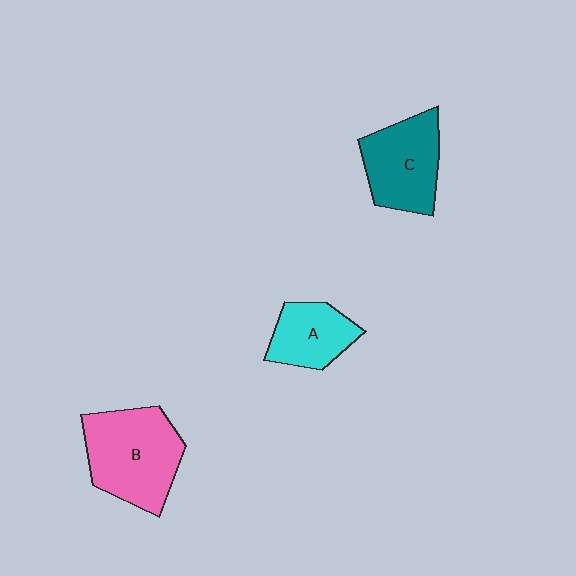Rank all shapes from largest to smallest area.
From largest to smallest: B (pink), C (teal), A (cyan).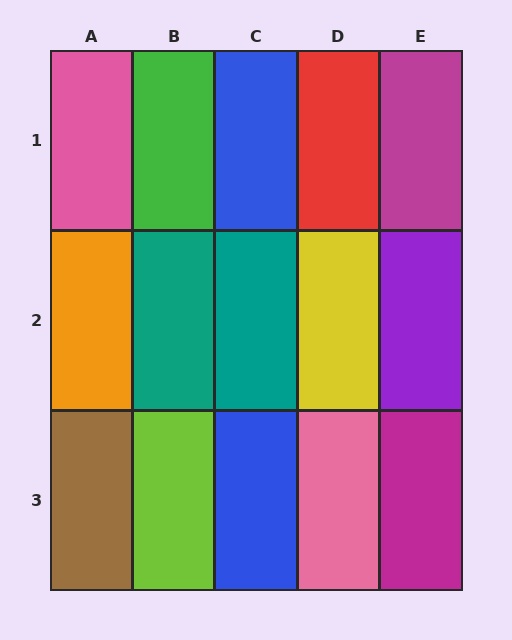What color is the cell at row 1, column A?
Pink.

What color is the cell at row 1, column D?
Red.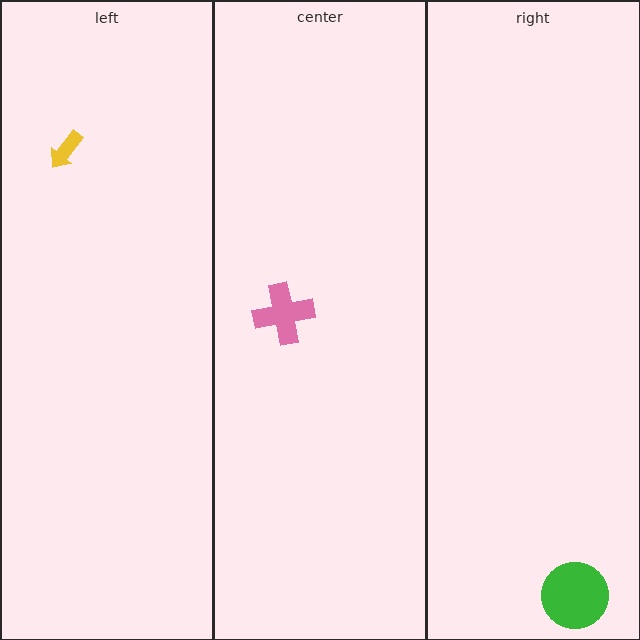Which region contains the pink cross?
The center region.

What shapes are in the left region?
The yellow arrow.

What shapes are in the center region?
The pink cross.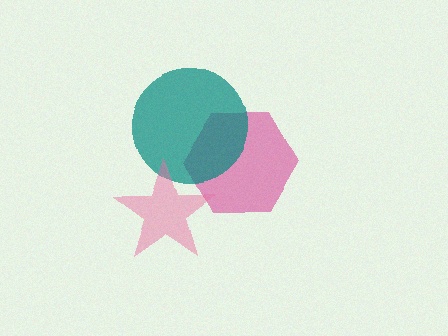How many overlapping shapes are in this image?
There are 3 overlapping shapes in the image.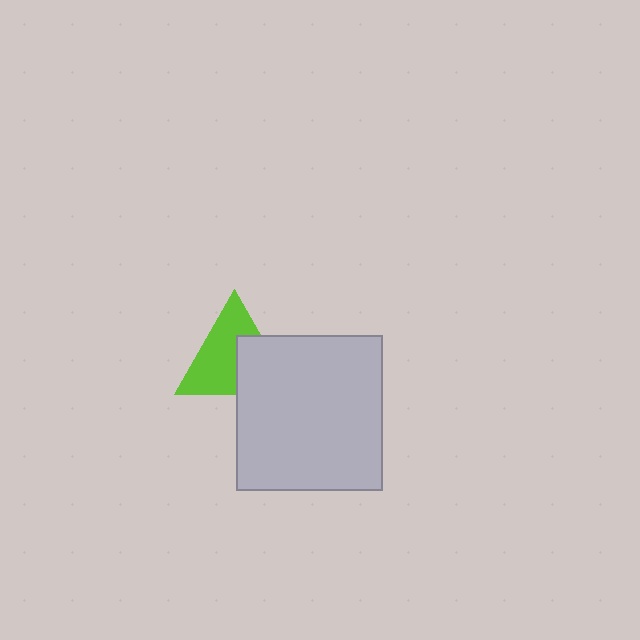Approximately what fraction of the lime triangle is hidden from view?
Roughly 39% of the lime triangle is hidden behind the light gray rectangle.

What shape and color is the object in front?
The object in front is a light gray rectangle.